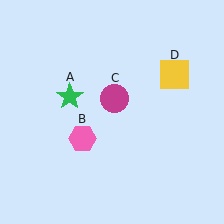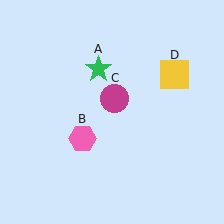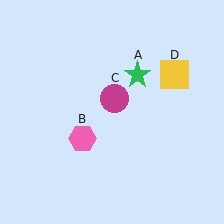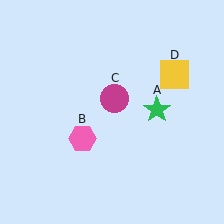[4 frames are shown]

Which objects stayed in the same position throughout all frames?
Pink hexagon (object B) and magenta circle (object C) and yellow square (object D) remained stationary.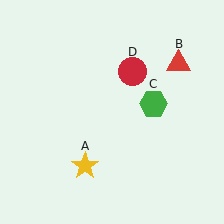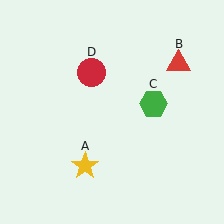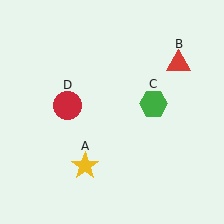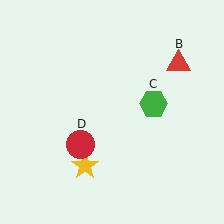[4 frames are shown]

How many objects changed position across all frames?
1 object changed position: red circle (object D).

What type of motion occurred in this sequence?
The red circle (object D) rotated counterclockwise around the center of the scene.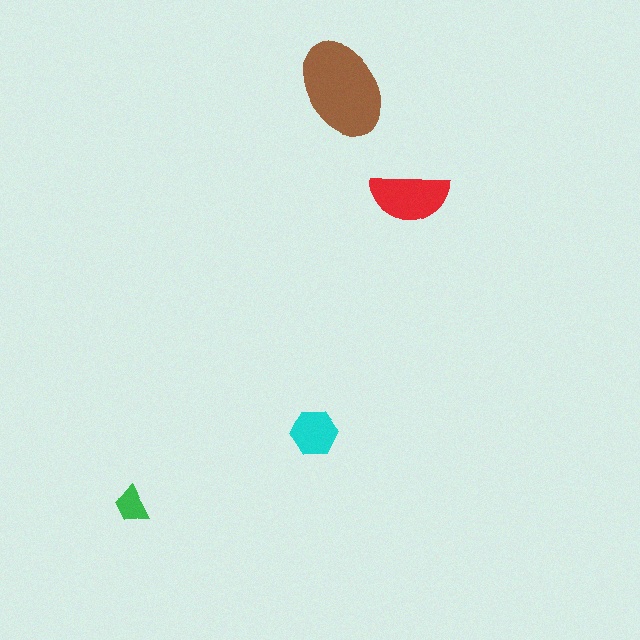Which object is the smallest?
The green trapezoid.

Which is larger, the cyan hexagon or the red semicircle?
The red semicircle.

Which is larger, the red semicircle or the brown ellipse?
The brown ellipse.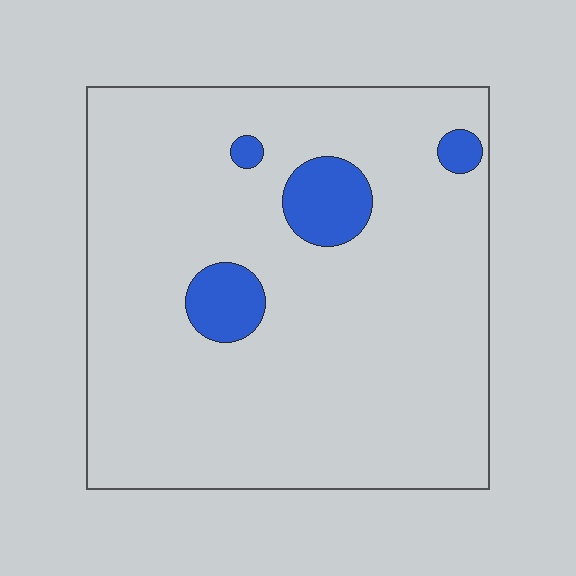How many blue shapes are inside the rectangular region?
4.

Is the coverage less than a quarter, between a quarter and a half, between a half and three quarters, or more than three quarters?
Less than a quarter.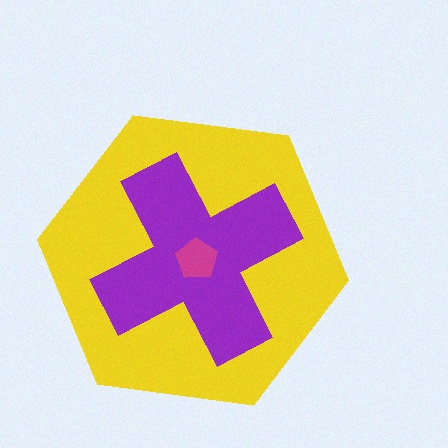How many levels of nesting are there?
3.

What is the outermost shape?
The yellow hexagon.